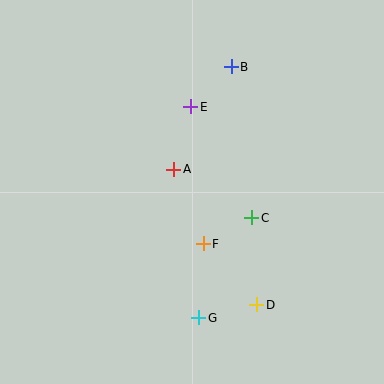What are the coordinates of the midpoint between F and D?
The midpoint between F and D is at (230, 274).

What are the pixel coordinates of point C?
Point C is at (252, 218).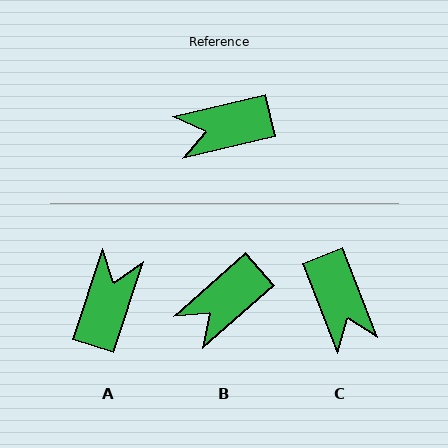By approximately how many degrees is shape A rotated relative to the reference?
Approximately 121 degrees clockwise.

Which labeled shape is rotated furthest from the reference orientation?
A, about 121 degrees away.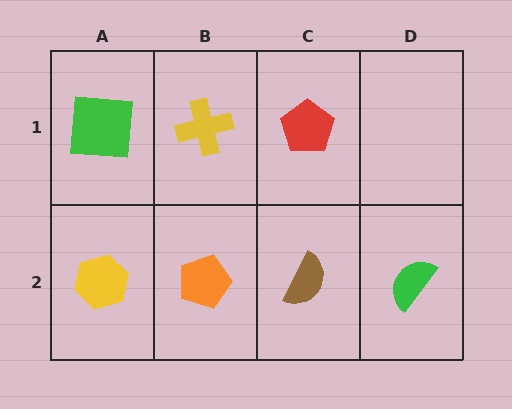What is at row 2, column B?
An orange pentagon.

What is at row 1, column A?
A green square.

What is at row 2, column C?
A brown semicircle.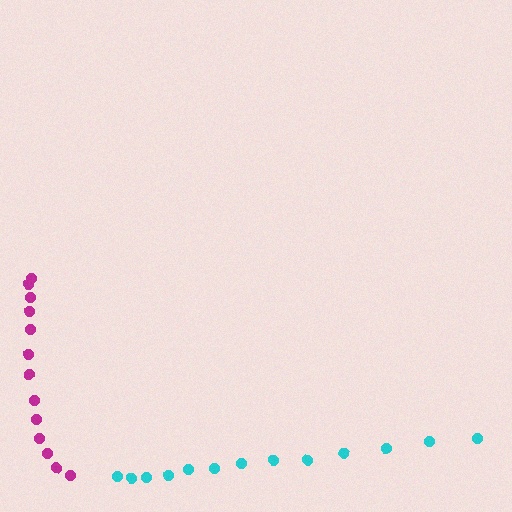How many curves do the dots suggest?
There are 2 distinct paths.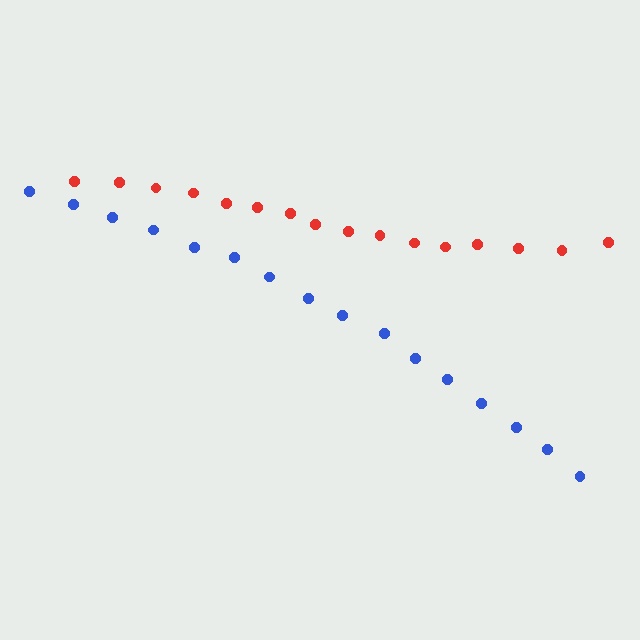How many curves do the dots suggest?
There are 2 distinct paths.